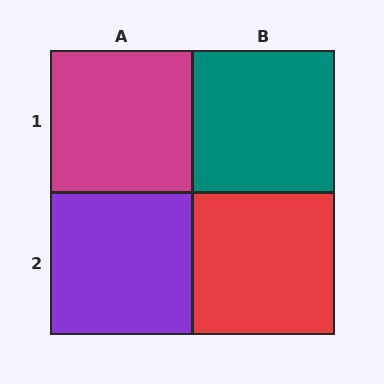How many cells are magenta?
1 cell is magenta.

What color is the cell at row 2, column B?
Red.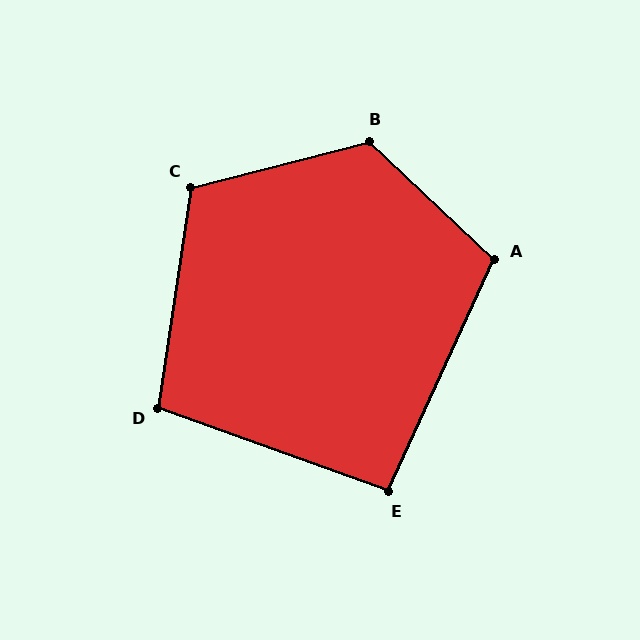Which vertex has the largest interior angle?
B, at approximately 122 degrees.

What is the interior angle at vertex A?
Approximately 109 degrees (obtuse).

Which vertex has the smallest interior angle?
E, at approximately 95 degrees.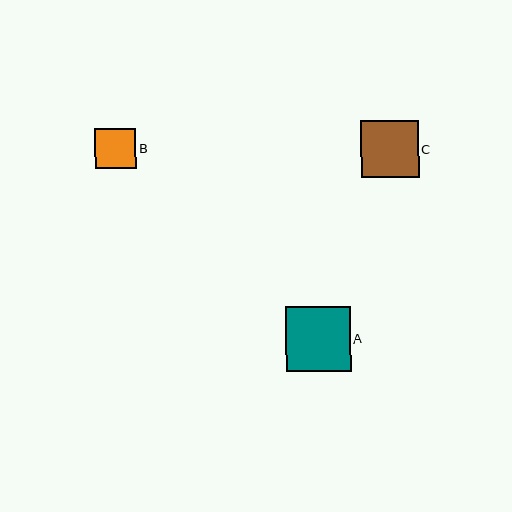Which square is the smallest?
Square B is the smallest with a size of approximately 41 pixels.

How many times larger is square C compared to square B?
Square C is approximately 1.4 times the size of square B.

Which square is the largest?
Square A is the largest with a size of approximately 65 pixels.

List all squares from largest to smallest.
From largest to smallest: A, C, B.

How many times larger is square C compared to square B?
Square C is approximately 1.4 times the size of square B.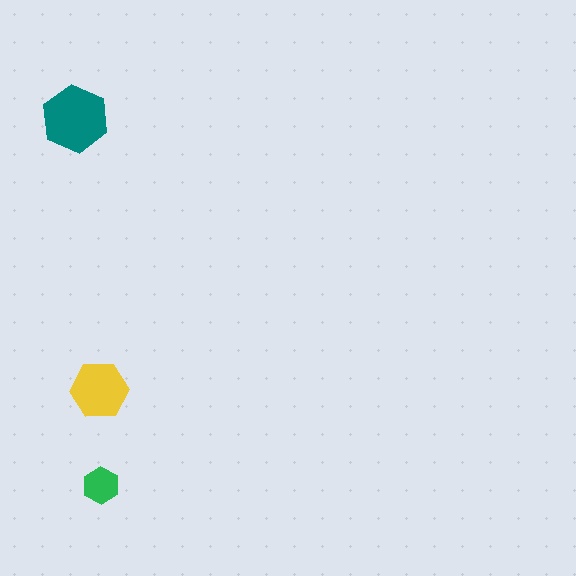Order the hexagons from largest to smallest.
the teal one, the yellow one, the green one.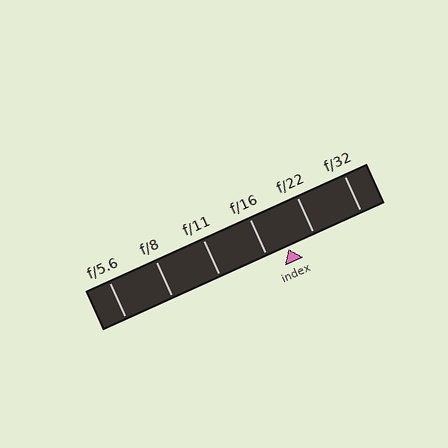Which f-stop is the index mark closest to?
The index mark is closest to f/16.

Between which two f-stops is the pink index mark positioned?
The index mark is between f/16 and f/22.